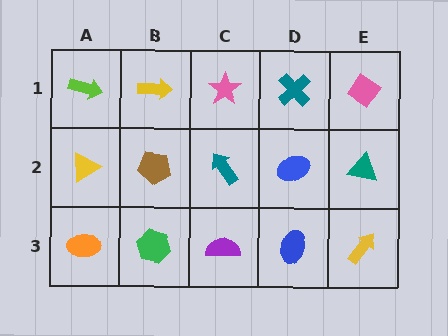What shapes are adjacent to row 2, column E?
A pink diamond (row 1, column E), a yellow arrow (row 3, column E), a blue ellipse (row 2, column D).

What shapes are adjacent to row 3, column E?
A teal triangle (row 2, column E), a blue ellipse (row 3, column D).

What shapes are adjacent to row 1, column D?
A blue ellipse (row 2, column D), a pink star (row 1, column C), a pink diamond (row 1, column E).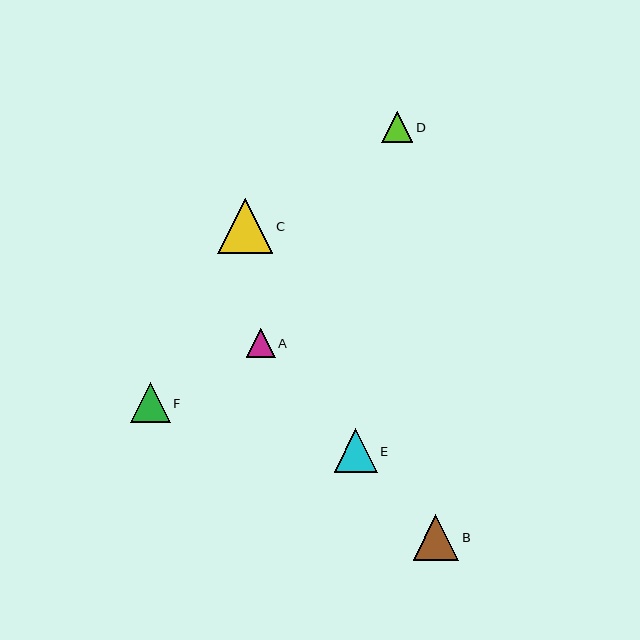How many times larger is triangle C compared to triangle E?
Triangle C is approximately 1.3 times the size of triangle E.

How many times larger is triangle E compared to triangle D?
Triangle E is approximately 1.4 times the size of triangle D.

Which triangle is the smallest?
Triangle A is the smallest with a size of approximately 29 pixels.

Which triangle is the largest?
Triangle C is the largest with a size of approximately 56 pixels.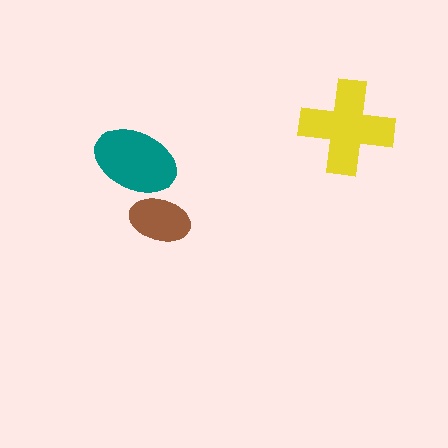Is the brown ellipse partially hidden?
No, no other shape covers it.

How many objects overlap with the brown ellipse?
1 object overlaps with the brown ellipse.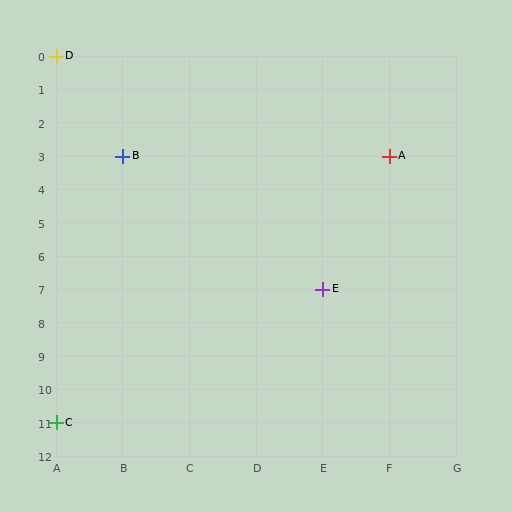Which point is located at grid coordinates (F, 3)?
Point A is at (F, 3).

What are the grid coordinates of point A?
Point A is at grid coordinates (F, 3).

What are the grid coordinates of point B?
Point B is at grid coordinates (B, 3).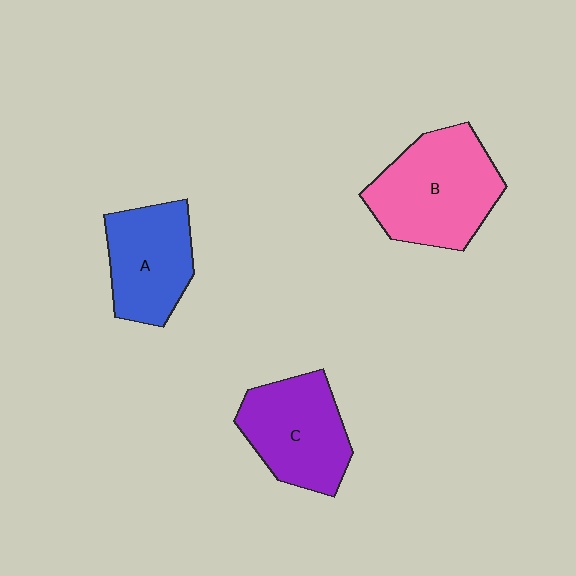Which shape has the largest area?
Shape B (pink).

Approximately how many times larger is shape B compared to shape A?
Approximately 1.3 times.